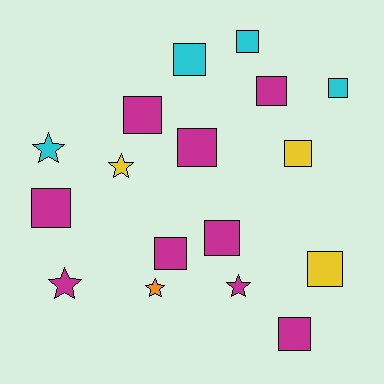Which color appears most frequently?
Magenta, with 9 objects.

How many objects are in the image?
There are 17 objects.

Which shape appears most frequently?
Square, with 12 objects.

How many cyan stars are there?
There is 1 cyan star.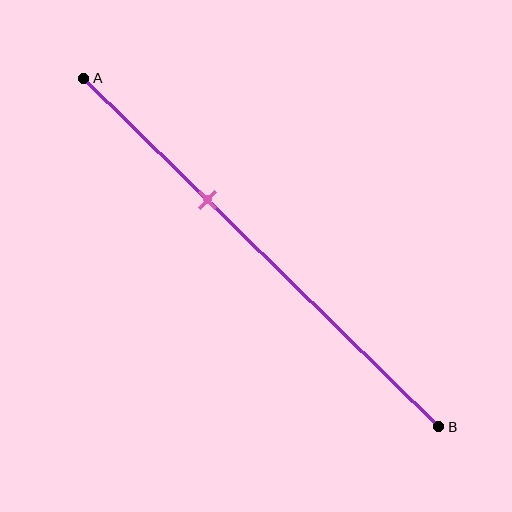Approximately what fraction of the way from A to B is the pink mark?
The pink mark is approximately 35% of the way from A to B.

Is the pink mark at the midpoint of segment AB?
No, the mark is at about 35% from A, not at the 50% midpoint.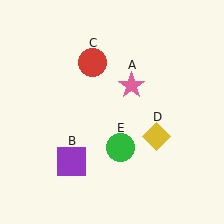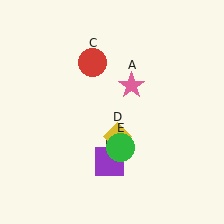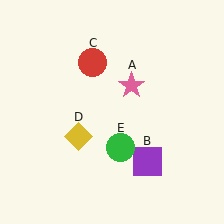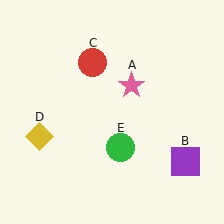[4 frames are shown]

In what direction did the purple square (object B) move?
The purple square (object B) moved right.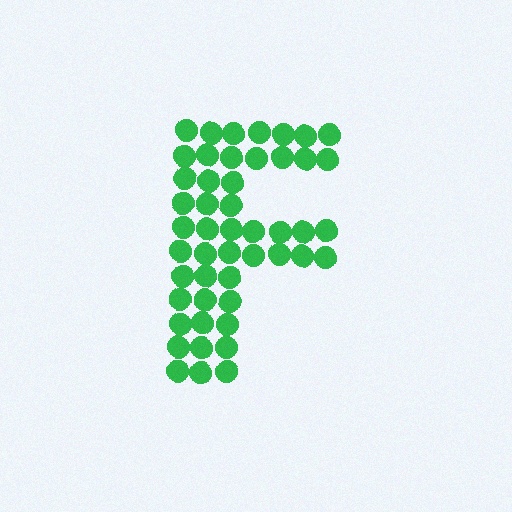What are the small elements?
The small elements are circles.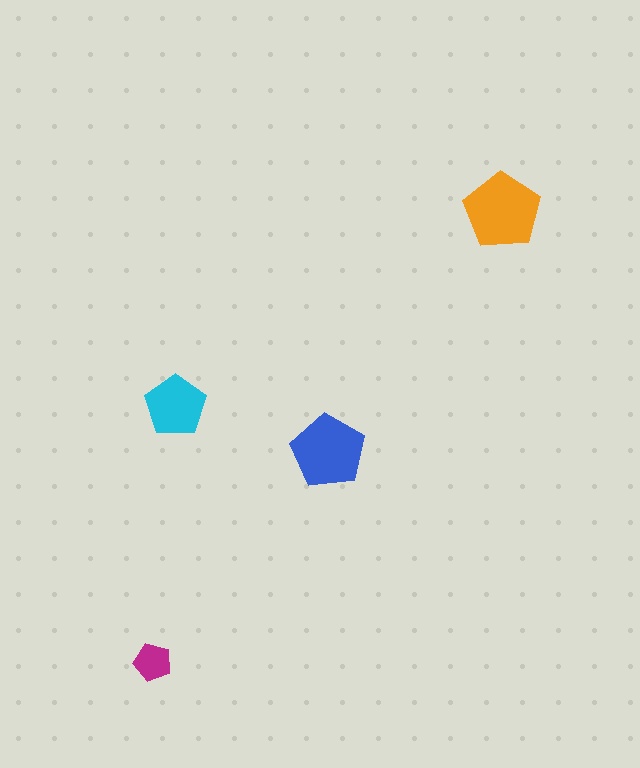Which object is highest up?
The orange pentagon is topmost.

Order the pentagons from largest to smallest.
the orange one, the blue one, the cyan one, the magenta one.